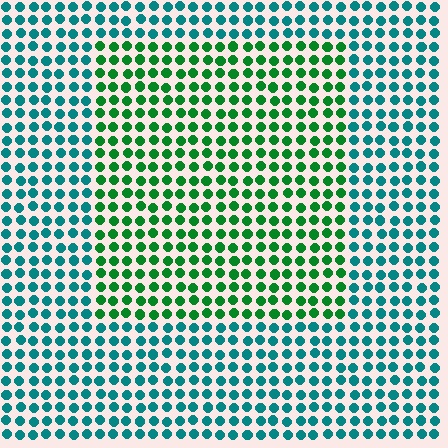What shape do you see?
I see a rectangle.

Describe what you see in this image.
The image is filled with small teal elements in a uniform arrangement. A rectangle-shaped region is visible where the elements are tinted to a slightly different hue, forming a subtle color boundary.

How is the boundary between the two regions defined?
The boundary is defined purely by a slight shift in hue (about 45 degrees). Spacing, size, and orientation are identical on both sides.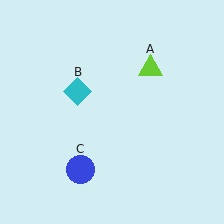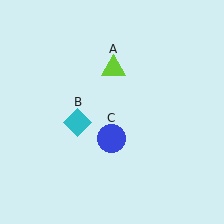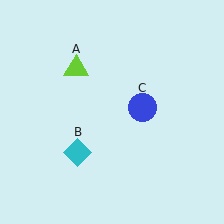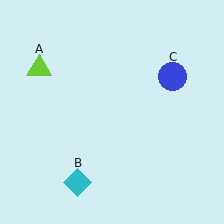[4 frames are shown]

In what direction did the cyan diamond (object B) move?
The cyan diamond (object B) moved down.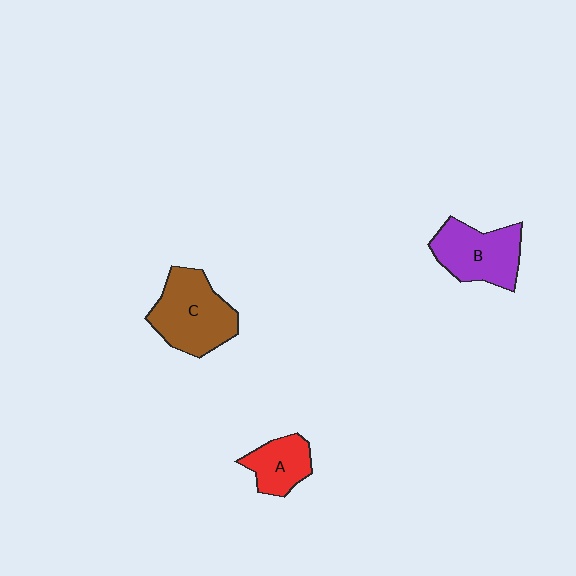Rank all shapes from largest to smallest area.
From largest to smallest: C (brown), B (purple), A (red).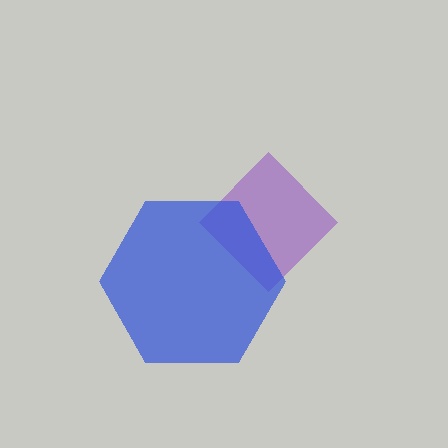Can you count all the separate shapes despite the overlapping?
Yes, there are 2 separate shapes.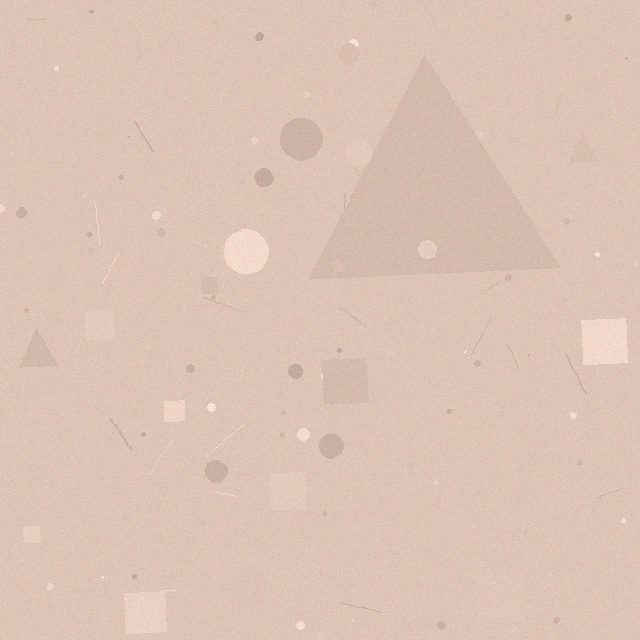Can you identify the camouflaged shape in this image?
The camouflaged shape is a triangle.